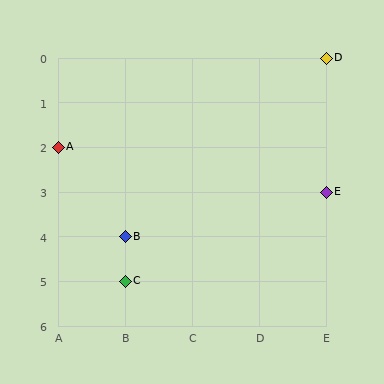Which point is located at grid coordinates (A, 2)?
Point A is at (A, 2).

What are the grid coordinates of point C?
Point C is at grid coordinates (B, 5).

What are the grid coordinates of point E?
Point E is at grid coordinates (E, 3).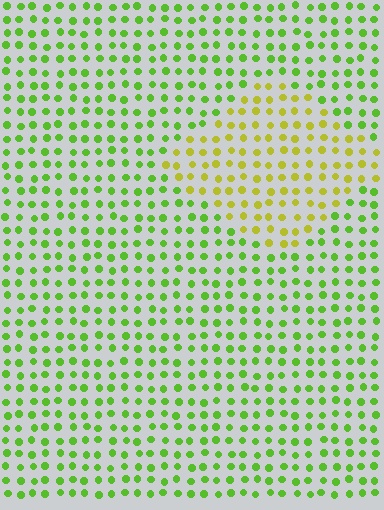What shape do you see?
I see a diamond.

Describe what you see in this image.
The image is filled with small lime elements in a uniform arrangement. A diamond-shaped region is visible where the elements are tinted to a slightly different hue, forming a subtle color boundary.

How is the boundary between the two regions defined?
The boundary is defined purely by a slight shift in hue (about 38 degrees). Spacing, size, and orientation are identical on both sides.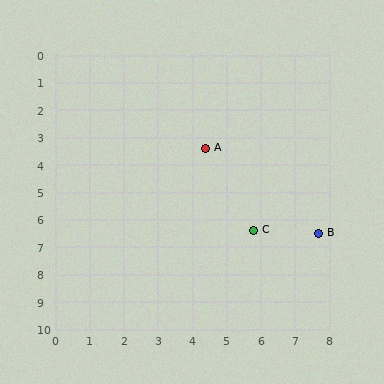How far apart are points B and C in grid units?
Points B and C are about 1.9 grid units apart.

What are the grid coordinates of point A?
Point A is at approximately (4.4, 3.4).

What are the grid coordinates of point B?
Point B is at approximately (7.7, 6.5).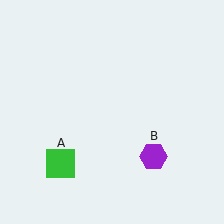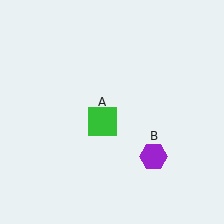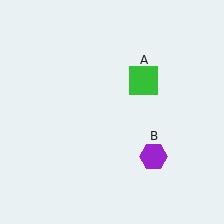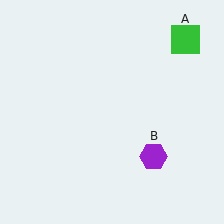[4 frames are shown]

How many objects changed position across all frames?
1 object changed position: green square (object A).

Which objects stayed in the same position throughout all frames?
Purple hexagon (object B) remained stationary.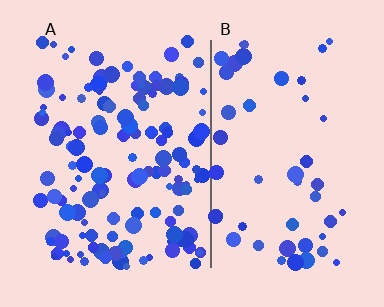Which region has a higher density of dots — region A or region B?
A (the left).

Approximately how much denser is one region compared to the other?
Approximately 2.7× — region A over region B.